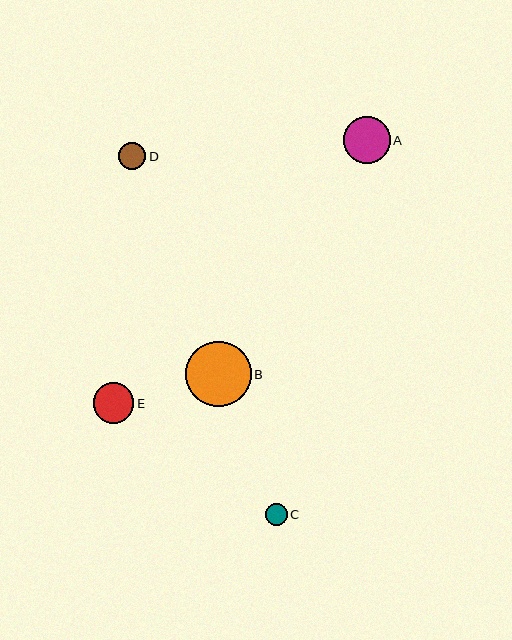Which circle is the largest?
Circle B is the largest with a size of approximately 66 pixels.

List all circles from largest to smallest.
From largest to smallest: B, A, E, D, C.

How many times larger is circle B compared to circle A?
Circle B is approximately 1.4 times the size of circle A.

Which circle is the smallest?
Circle C is the smallest with a size of approximately 22 pixels.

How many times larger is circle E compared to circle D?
Circle E is approximately 1.5 times the size of circle D.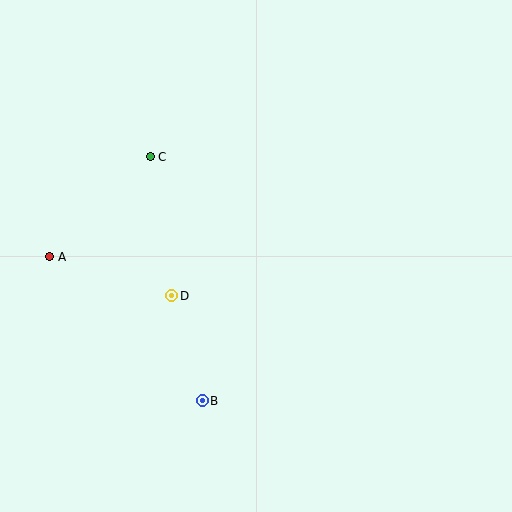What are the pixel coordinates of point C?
Point C is at (150, 157).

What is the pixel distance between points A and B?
The distance between A and B is 210 pixels.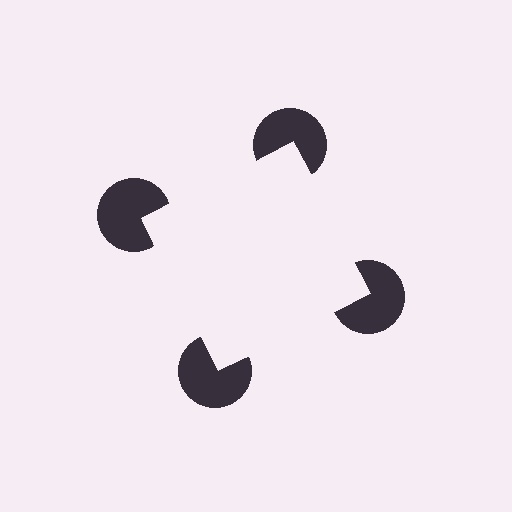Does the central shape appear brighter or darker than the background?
It typically appears slightly brighter than the background, even though no actual brightness change is drawn.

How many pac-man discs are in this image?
There are 4 — one at each vertex of the illusory square.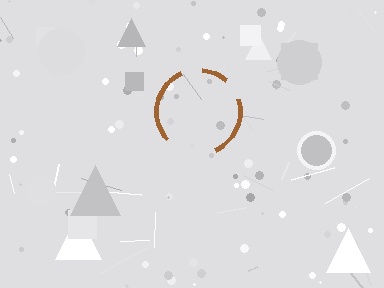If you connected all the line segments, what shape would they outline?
They would outline a circle.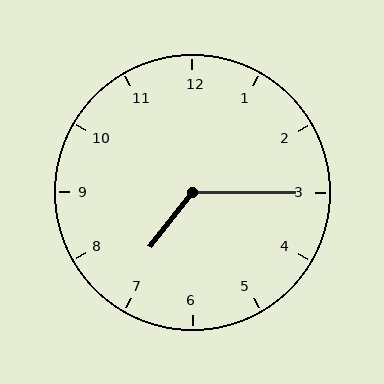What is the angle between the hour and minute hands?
Approximately 128 degrees.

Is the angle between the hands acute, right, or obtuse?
It is obtuse.